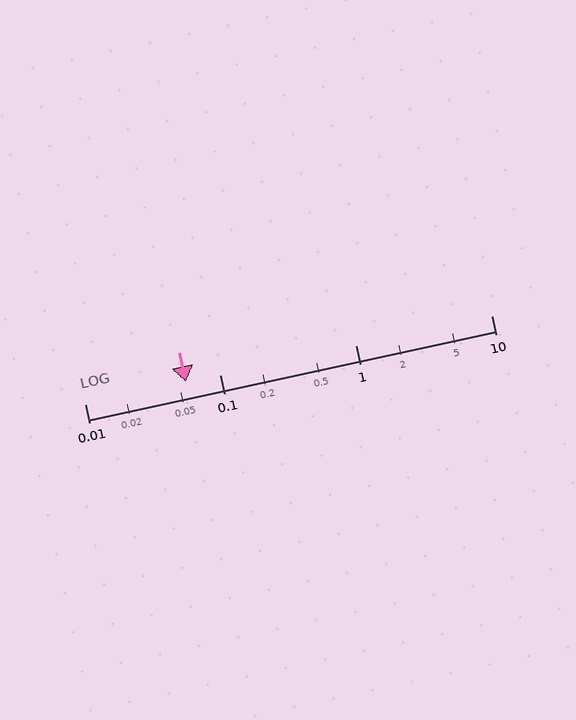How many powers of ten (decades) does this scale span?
The scale spans 3 decades, from 0.01 to 10.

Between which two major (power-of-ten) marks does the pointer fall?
The pointer is between 0.01 and 0.1.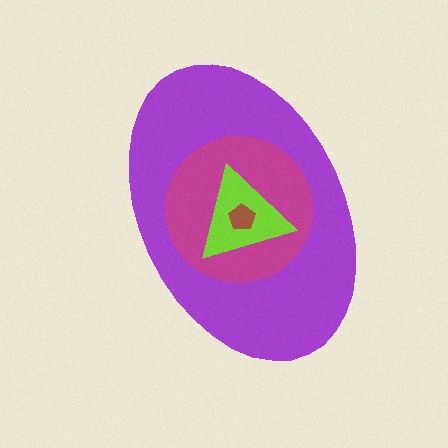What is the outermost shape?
The purple ellipse.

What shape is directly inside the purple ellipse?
The magenta circle.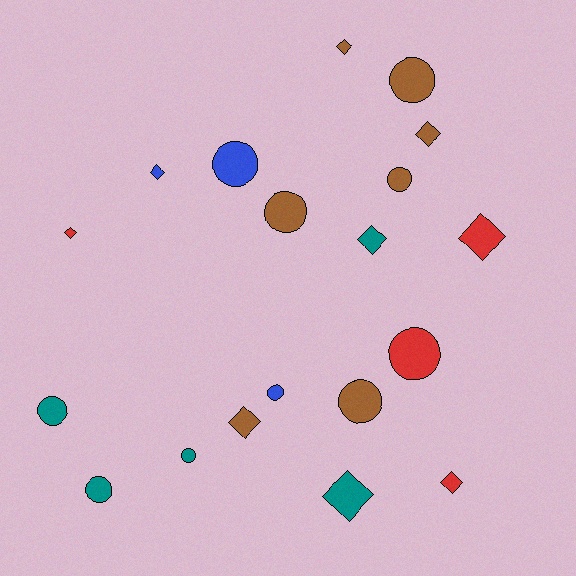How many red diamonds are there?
There are 3 red diamonds.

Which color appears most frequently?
Brown, with 7 objects.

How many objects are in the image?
There are 19 objects.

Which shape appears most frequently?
Circle, with 10 objects.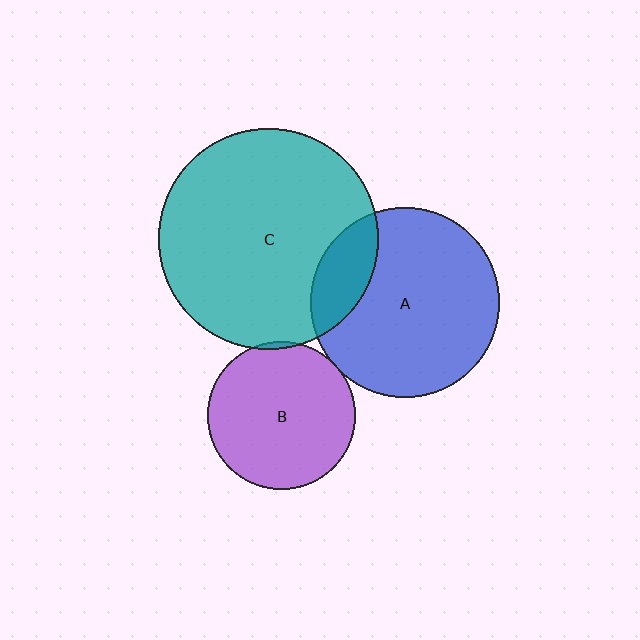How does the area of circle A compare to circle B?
Approximately 1.6 times.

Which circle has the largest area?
Circle C (teal).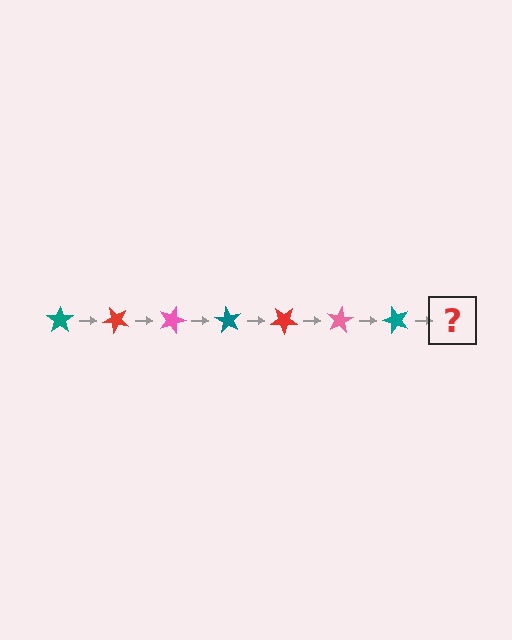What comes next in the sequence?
The next element should be a red star, rotated 315 degrees from the start.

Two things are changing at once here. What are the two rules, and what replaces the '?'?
The two rules are that it rotates 45 degrees each step and the color cycles through teal, red, and pink. The '?' should be a red star, rotated 315 degrees from the start.